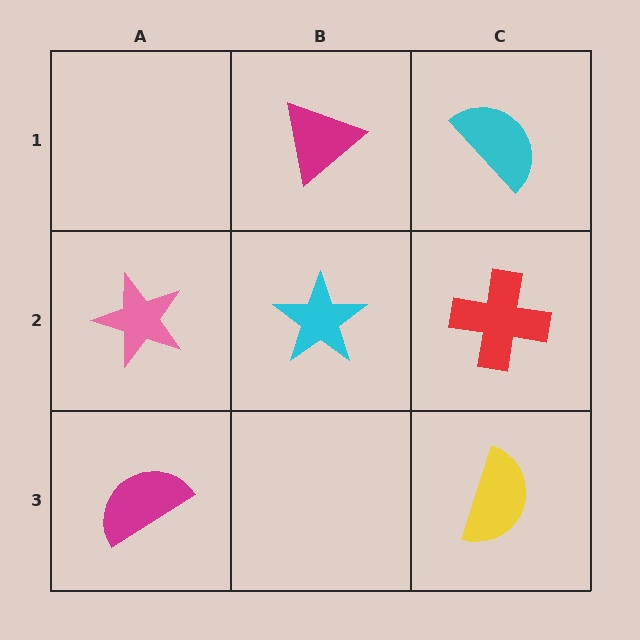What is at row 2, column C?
A red cross.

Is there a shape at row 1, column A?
No, that cell is empty.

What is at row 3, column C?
A yellow semicircle.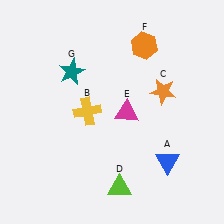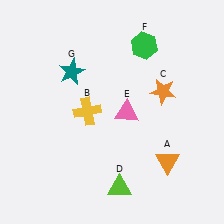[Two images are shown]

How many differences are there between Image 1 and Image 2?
There are 3 differences between the two images.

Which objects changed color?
A changed from blue to orange. E changed from magenta to pink. F changed from orange to green.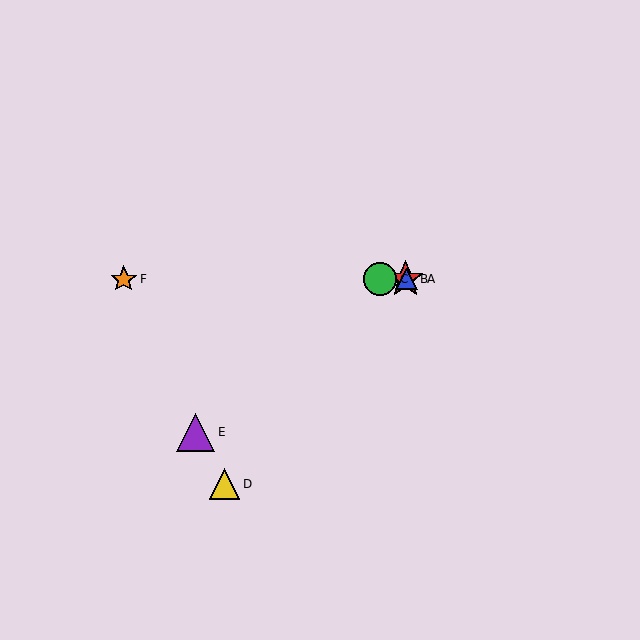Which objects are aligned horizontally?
Objects A, B, C, F are aligned horizontally.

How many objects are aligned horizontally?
4 objects (A, B, C, F) are aligned horizontally.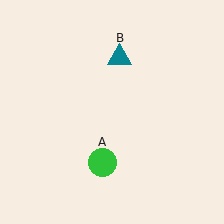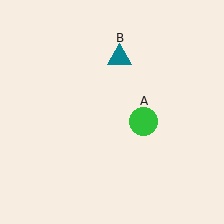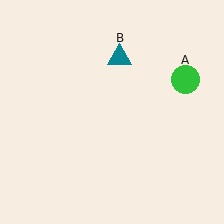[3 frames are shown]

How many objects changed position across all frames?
1 object changed position: green circle (object A).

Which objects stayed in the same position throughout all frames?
Teal triangle (object B) remained stationary.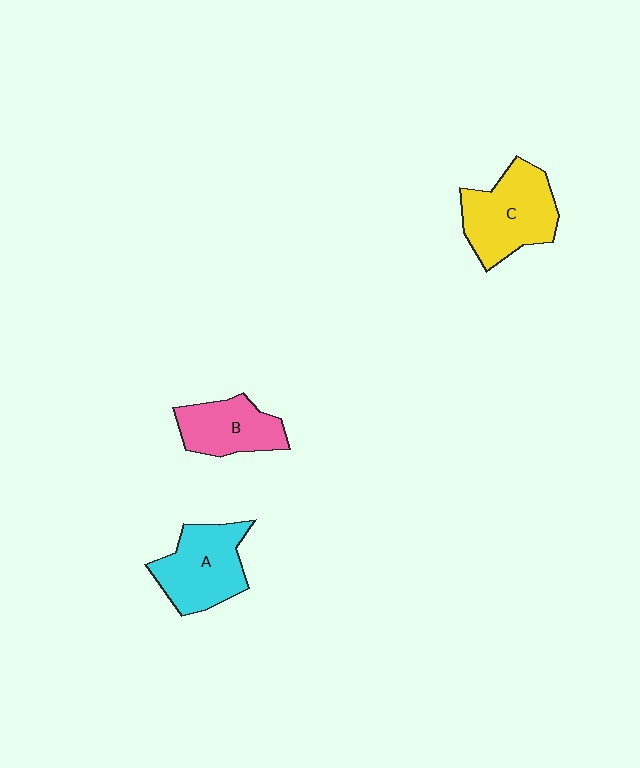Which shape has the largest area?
Shape C (yellow).